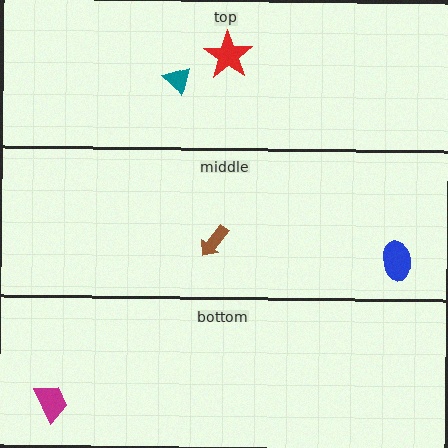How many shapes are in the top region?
2.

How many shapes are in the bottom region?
1.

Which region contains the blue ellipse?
The middle region.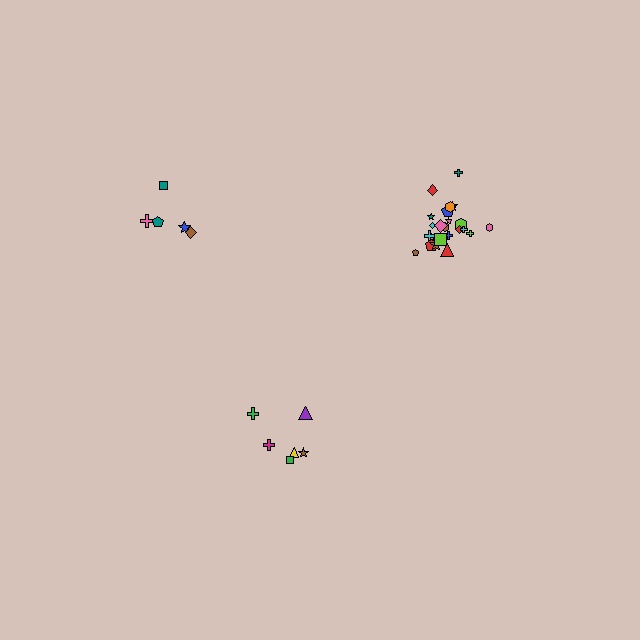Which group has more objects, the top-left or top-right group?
The top-right group.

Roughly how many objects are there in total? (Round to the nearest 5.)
Roughly 35 objects in total.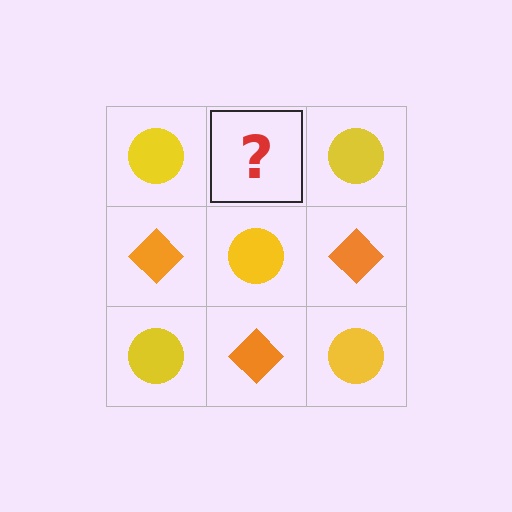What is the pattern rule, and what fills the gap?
The rule is that it alternates yellow circle and orange diamond in a checkerboard pattern. The gap should be filled with an orange diamond.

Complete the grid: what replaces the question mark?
The question mark should be replaced with an orange diamond.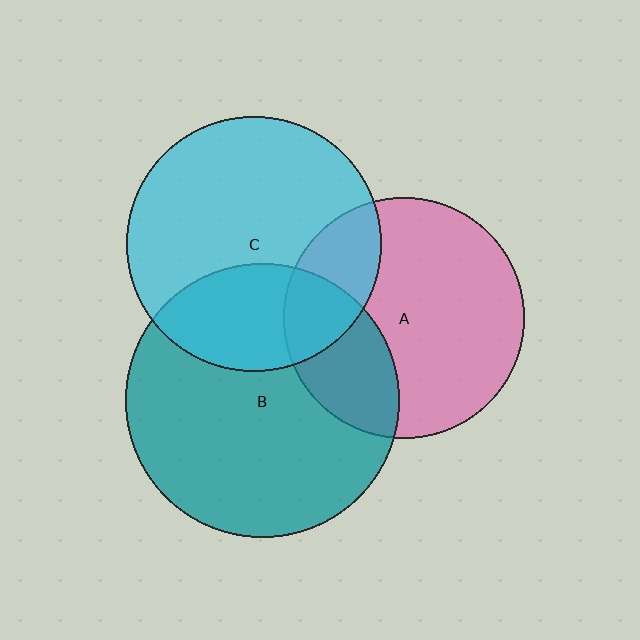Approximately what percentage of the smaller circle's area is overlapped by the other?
Approximately 25%.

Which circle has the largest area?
Circle B (teal).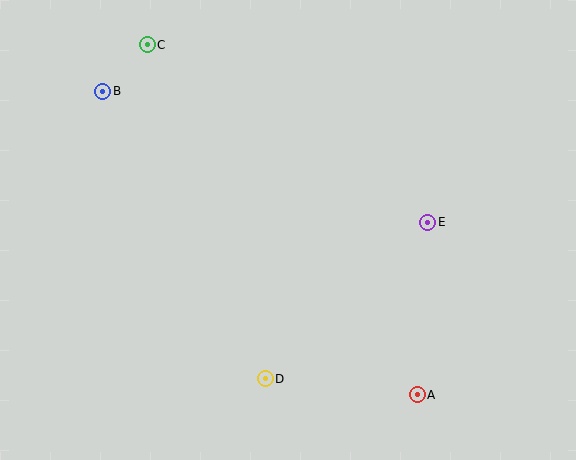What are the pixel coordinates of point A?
Point A is at (417, 395).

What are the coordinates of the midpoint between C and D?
The midpoint between C and D is at (206, 212).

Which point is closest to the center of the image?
Point E at (428, 222) is closest to the center.